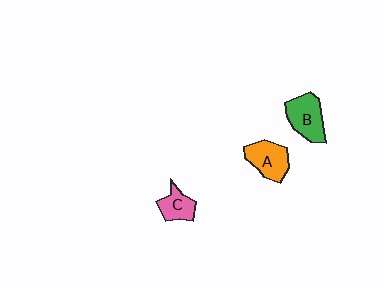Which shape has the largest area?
Shape B (green).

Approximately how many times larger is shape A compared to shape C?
Approximately 1.4 times.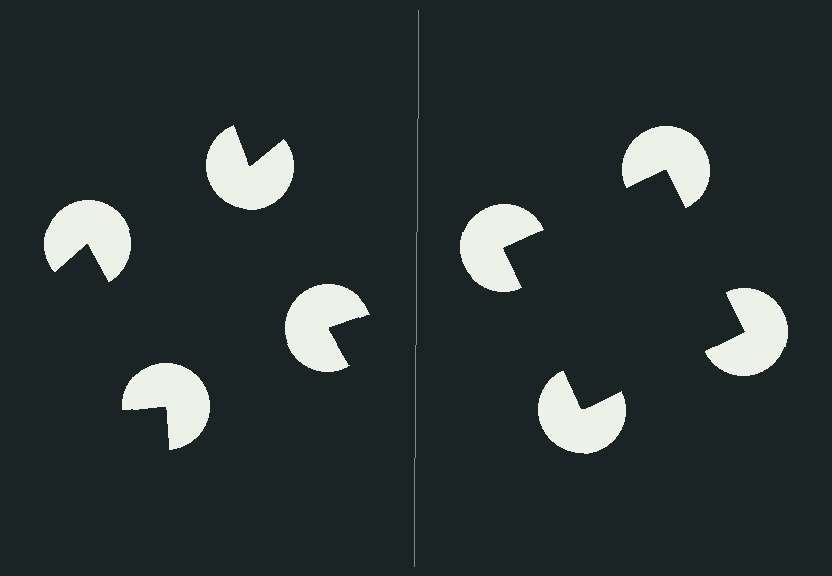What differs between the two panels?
The pac-man discs are positioned identically on both sides; only the wedge orientations differ. On the right they align to a square; on the left they are misaligned.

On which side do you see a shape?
An illusory square appears on the right side. On the left side the wedge cuts are rotated, so no coherent shape forms.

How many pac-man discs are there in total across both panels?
8 — 4 on each side.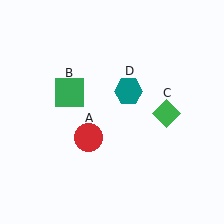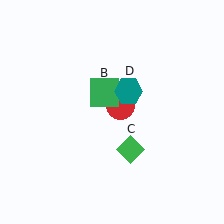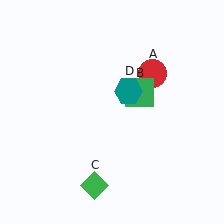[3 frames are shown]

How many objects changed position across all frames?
3 objects changed position: red circle (object A), green square (object B), green diamond (object C).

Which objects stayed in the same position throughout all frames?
Teal hexagon (object D) remained stationary.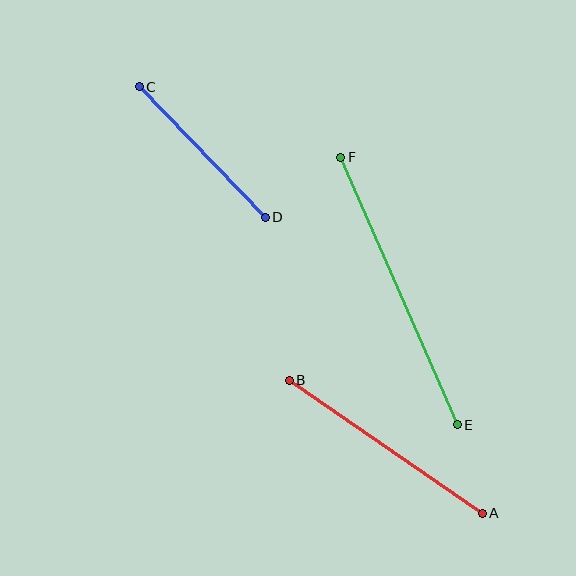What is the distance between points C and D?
The distance is approximately 182 pixels.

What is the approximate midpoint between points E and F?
The midpoint is at approximately (399, 291) pixels.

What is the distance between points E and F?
The distance is approximately 292 pixels.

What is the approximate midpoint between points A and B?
The midpoint is at approximately (386, 447) pixels.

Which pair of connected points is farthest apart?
Points E and F are farthest apart.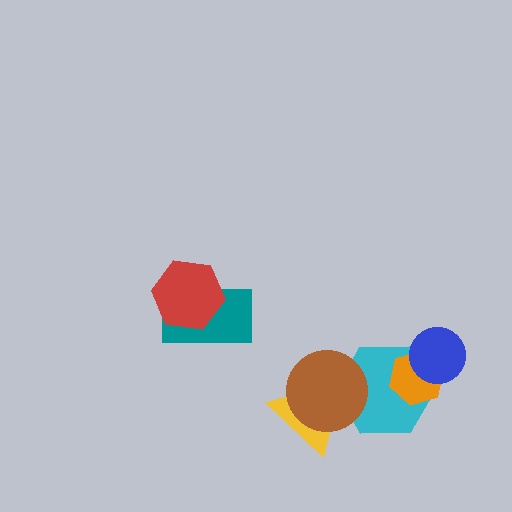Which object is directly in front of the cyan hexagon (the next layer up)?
The orange hexagon is directly in front of the cyan hexagon.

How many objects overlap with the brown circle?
2 objects overlap with the brown circle.